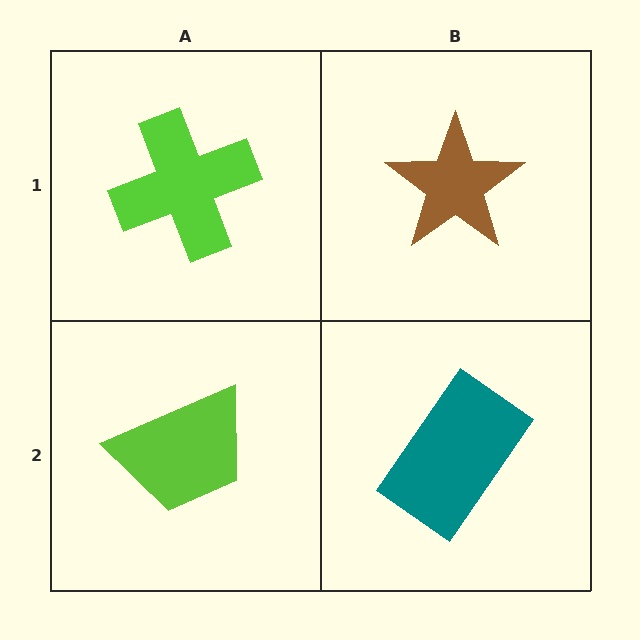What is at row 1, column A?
A lime cross.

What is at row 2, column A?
A lime trapezoid.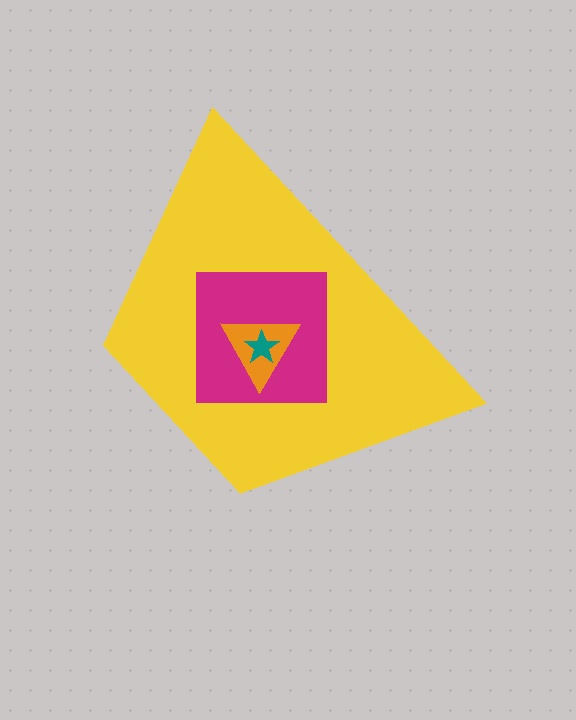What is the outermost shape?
The yellow trapezoid.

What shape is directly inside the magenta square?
The orange triangle.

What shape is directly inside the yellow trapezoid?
The magenta square.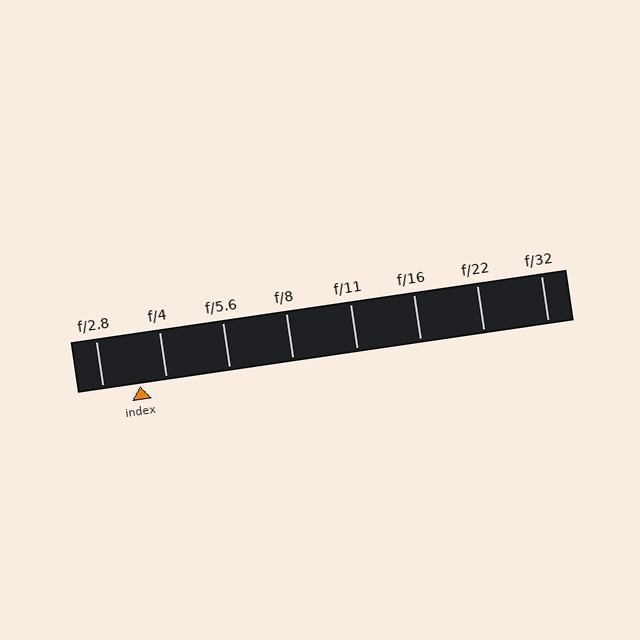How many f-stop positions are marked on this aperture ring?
There are 8 f-stop positions marked.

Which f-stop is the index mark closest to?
The index mark is closest to f/4.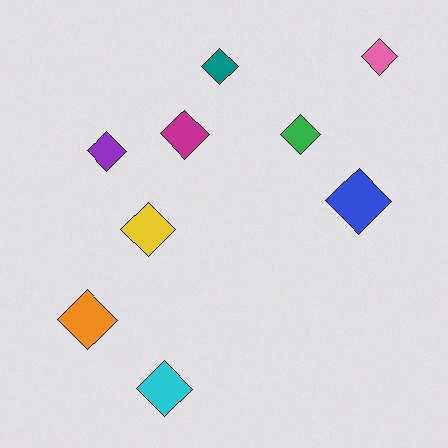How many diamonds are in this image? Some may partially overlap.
There are 9 diamonds.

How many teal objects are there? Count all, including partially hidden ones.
There is 1 teal object.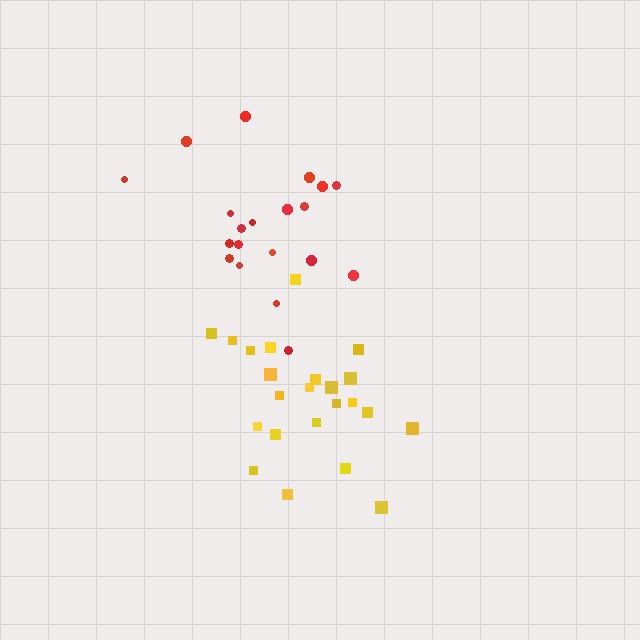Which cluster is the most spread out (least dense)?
Yellow.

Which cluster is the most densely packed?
Red.